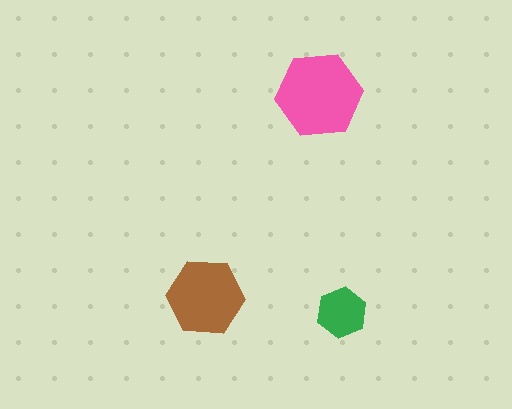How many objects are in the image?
There are 3 objects in the image.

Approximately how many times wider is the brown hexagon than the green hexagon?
About 1.5 times wider.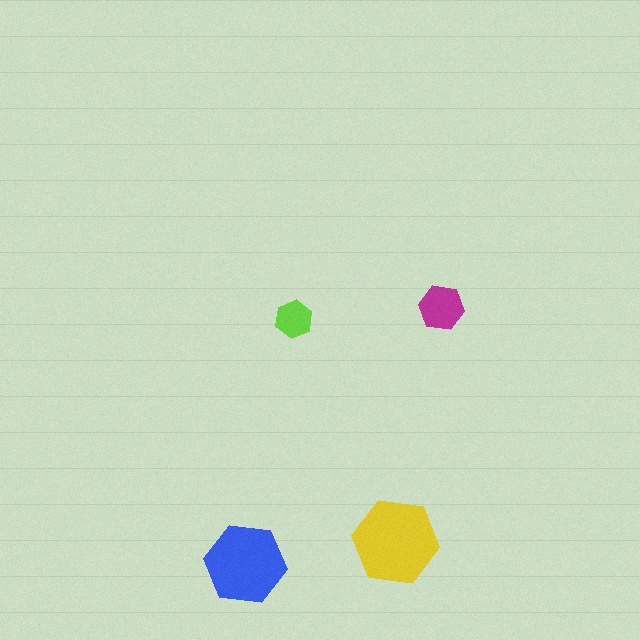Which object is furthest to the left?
The blue hexagon is leftmost.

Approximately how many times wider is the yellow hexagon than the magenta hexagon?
About 2 times wider.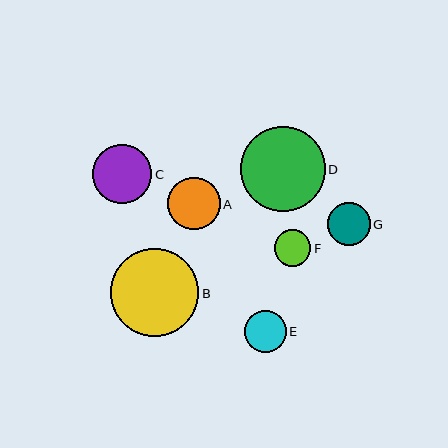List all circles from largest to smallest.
From largest to smallest: B, D, C, A, G, E, F.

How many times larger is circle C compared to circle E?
Circle C is approximately 1.4 times the size of circle E.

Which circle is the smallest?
Circle F is the smallest with a size of approximately 37 pixels.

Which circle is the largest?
Circle B is the largest with a size of approximately 88 pixels.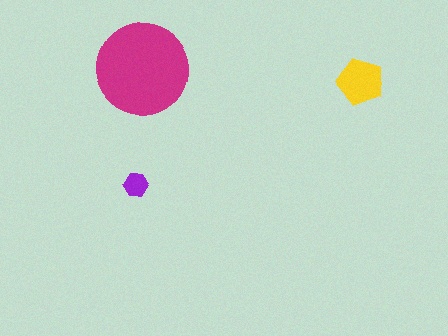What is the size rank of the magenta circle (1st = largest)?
1st.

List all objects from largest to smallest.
The magenta circle, the yellow pentagon, the purple hexagon.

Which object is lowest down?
The purple hexagon is bottommost.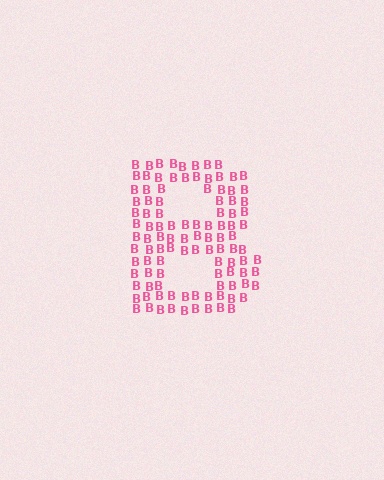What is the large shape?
The large shape is the letter B.